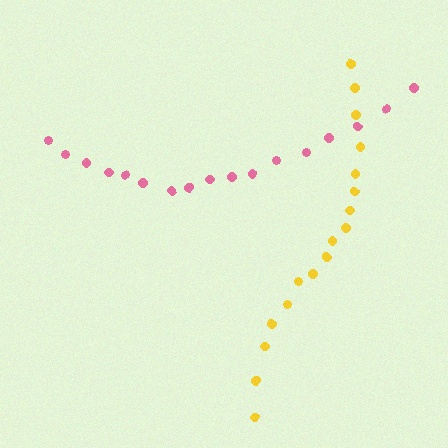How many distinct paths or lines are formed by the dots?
There are 2 distinct paths.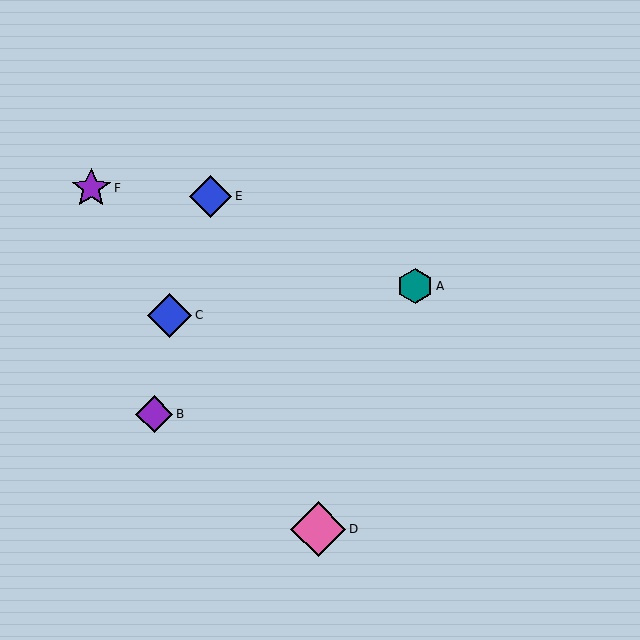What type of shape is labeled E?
Shape E is a blue diamond.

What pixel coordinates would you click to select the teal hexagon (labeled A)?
Click at (415, 286) to select the teal hexagon A.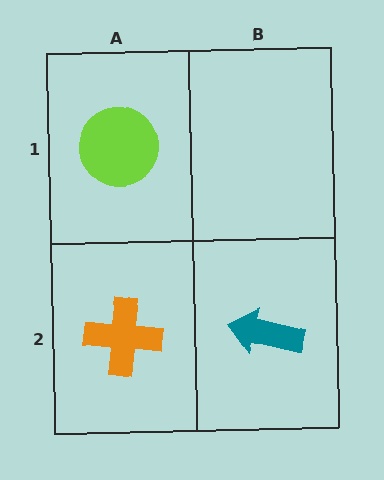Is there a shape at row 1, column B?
No, that cell is empty.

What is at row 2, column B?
A teal arrow.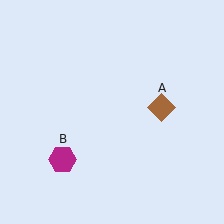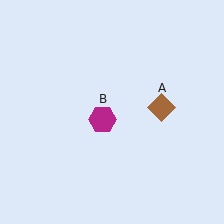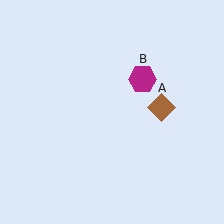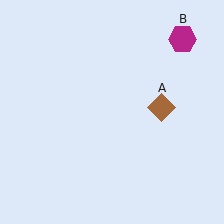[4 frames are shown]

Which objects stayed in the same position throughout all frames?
Brown diamond (object A) remained stationary.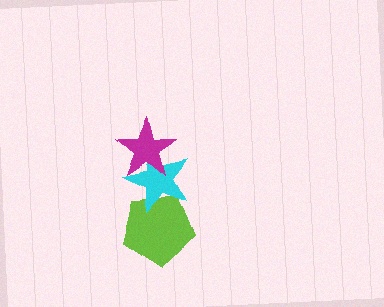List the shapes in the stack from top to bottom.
From top to bottom: the magenta star, the cyan star, the lime pentagon.